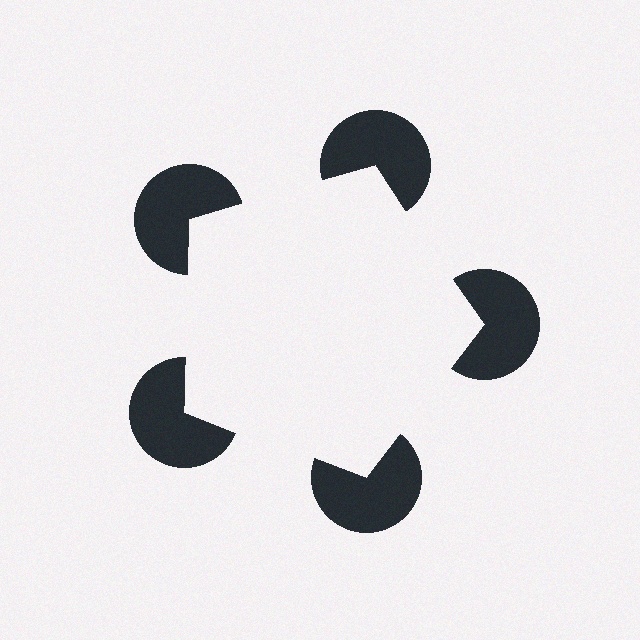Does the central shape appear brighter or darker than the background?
It typically appears slightly brighter than the background, even though no actual brightness change is drawn.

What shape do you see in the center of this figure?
An illusory pentagon — its edges are inferred from the aligned wedge cuts in the pac-man discs, not physically drawn.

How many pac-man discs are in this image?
There are 5 — one at each vertex of the illusory pentagon.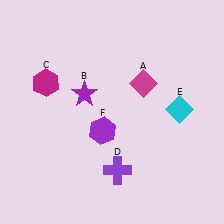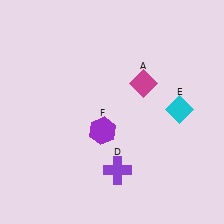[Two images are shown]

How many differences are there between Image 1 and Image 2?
There are 2 differences between the two images.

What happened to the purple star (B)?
The purple star (B) was removed in Image 2. It was in the top-left area of Image 1.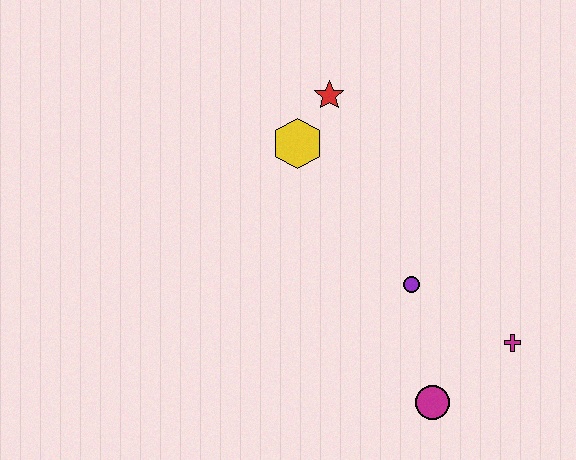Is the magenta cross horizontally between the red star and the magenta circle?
No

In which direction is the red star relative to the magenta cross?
The red star is above the magenta cross.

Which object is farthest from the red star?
The magenta circle is farthest from the red star.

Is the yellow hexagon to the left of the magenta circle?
Yes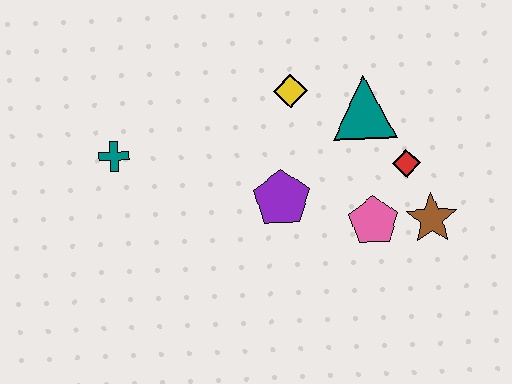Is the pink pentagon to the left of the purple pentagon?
No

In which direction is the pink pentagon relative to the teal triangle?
The pink pentagon is below the teal triangle.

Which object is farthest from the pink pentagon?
The teal cross is farthest from the pink pentagon.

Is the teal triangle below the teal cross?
No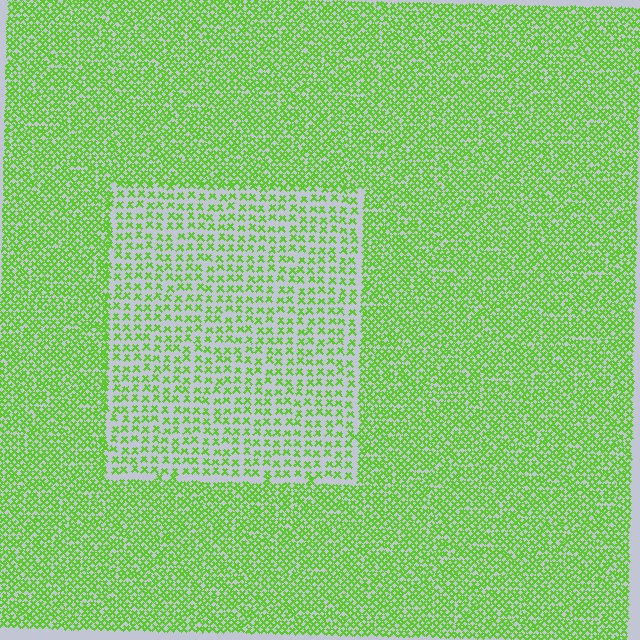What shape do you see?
I see a rectangle.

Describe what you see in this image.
The image contains small lime elements arranged at two different densities. A rectangle-shaped region is visible where the elements are less densely packed than the surrounding area.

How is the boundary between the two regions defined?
The boundary is defined by a change in element density (approximately 2.0x ratio). All elements are the same color, size, and shape.